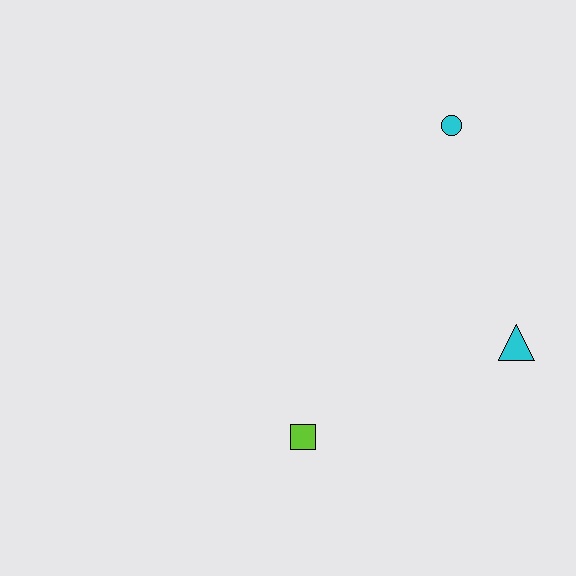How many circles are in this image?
There is 1 circle.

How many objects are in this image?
There are 3 objects.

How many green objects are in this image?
There are no green objects.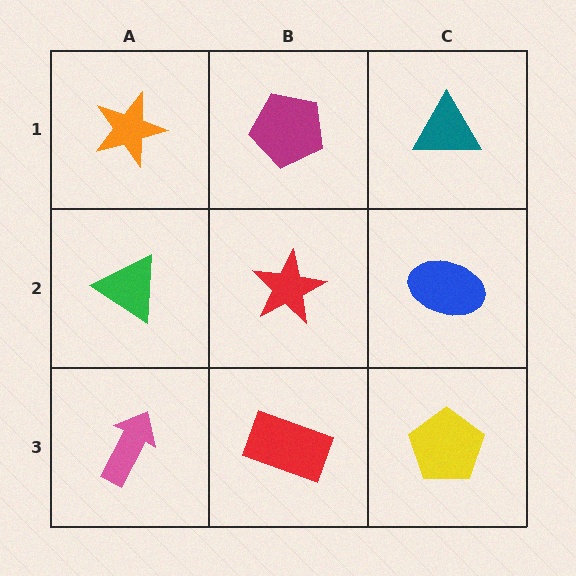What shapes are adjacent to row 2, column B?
A magenta pentagon (row 1, column B), a red rectangle (row 3, column B), a green triangle (row 2, column A), a blue ellipse (row 2, column C).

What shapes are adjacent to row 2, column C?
A teal triangle (row 1, column C), a yellow pentagon (row 3, column C), a red star (row 2, column B).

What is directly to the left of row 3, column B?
A pink arrow.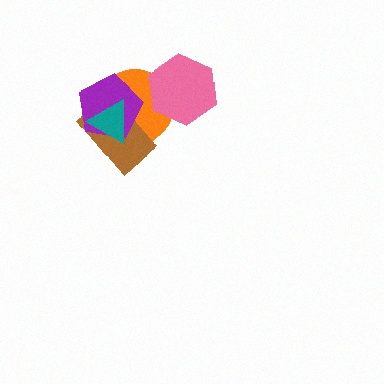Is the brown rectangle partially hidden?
Yes, it is partially covered by another shape.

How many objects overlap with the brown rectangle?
3 objects overlap with the brown rectangle.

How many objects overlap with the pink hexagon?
1 object overlaps with the pink hexagon.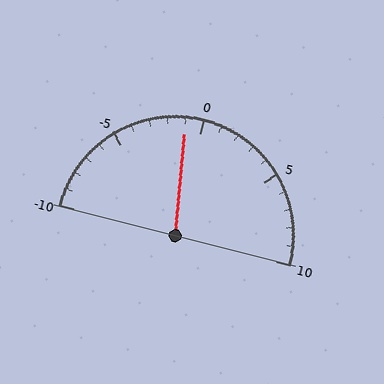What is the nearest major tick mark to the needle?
The nearest major tick mark is 0.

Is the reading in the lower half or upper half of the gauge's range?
The reading is in the lower half of the range (-10 to 10).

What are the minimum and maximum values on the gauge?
The gauge ranges from -10 to 10.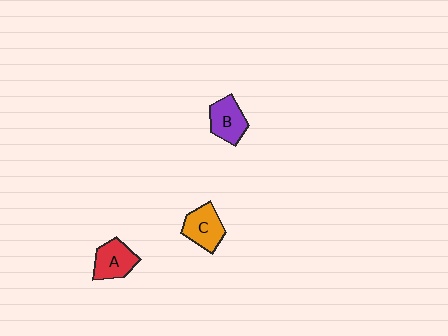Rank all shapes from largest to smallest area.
From largest to smallest: C (orange), A (red), B (purple).